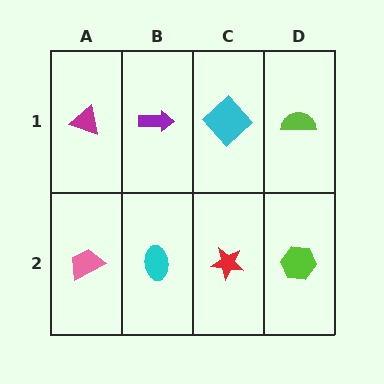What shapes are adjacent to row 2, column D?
A lime semicircle (row 1, column D), a red star (row 2, column C).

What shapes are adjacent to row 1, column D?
A lime hexagon (row 2, column D), a cyan diamond (row 1, column C).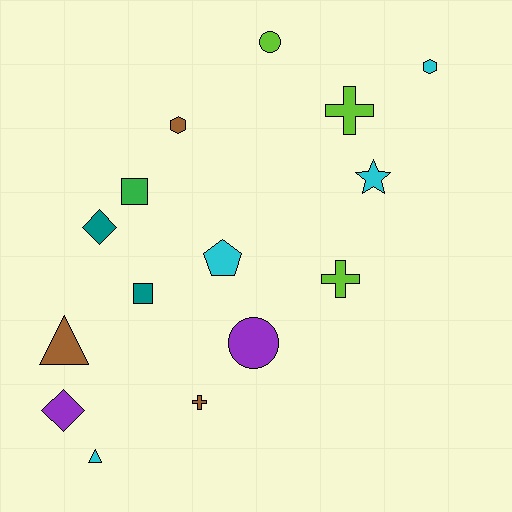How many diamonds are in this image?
There are 2 diamonds.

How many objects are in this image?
There are 15 objects.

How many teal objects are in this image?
There are 2 teal objects.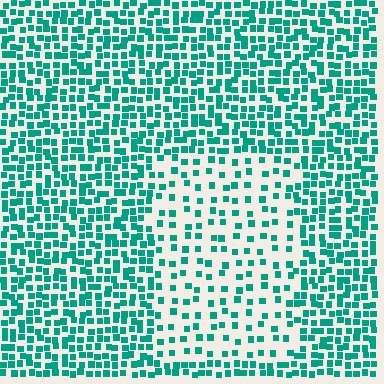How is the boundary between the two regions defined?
The boundary is defined by a change in element density (approximately 2.2x ratio). All elements are the same color, size, and shape.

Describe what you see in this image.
The image contains small teal elements arranged at two different densities. A rectangle-shaped region is visible where the elements are less densely packed than the surrounding area.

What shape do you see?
I see a rectangle.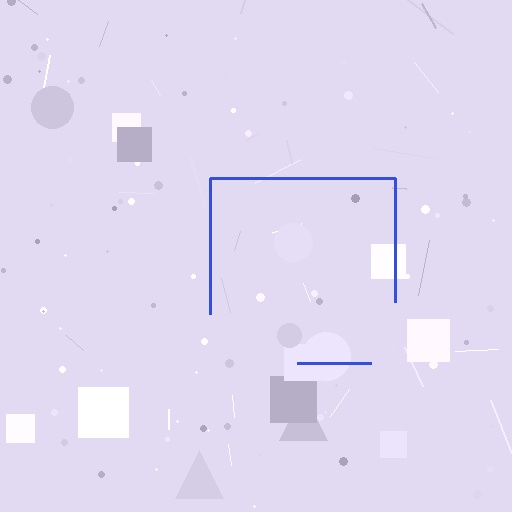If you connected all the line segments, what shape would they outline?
They would outline a square.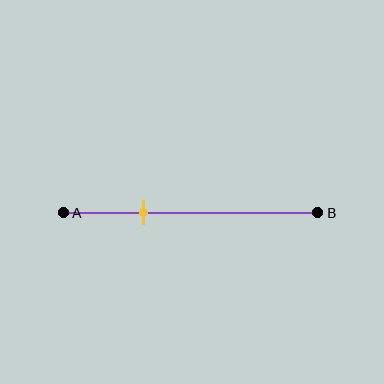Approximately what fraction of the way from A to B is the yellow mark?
The yellow mark is approximately 30% of the way from A to B.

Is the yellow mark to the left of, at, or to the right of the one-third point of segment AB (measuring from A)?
The yellow mark is approximately at the one-third point of segment AB.